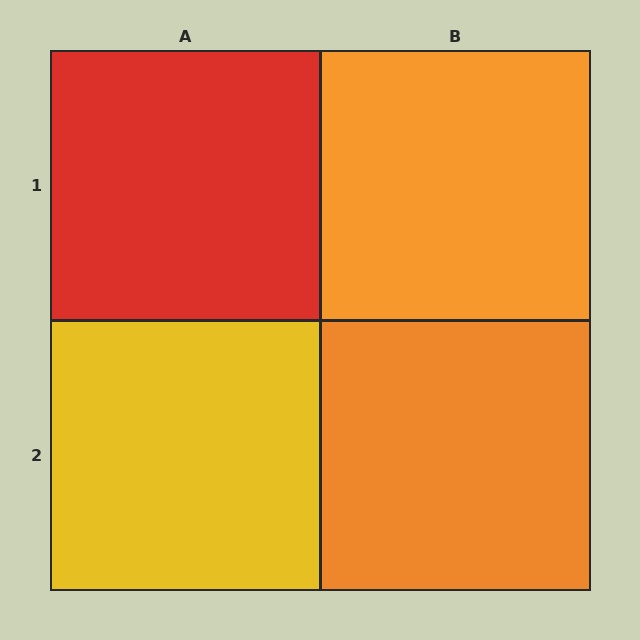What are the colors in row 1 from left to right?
Red, orange.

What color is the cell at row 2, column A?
Yellow.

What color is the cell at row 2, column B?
Orange.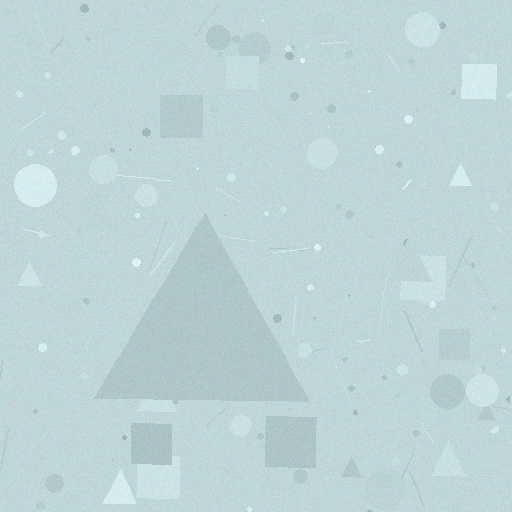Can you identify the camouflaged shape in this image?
The camouflaged shape is a triangle.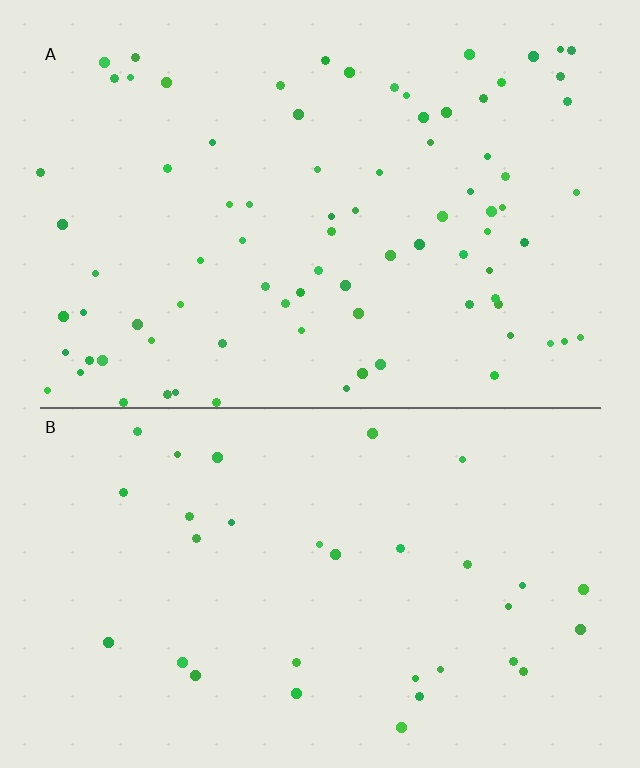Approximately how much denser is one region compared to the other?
Approximately 2.5× — region A over region B.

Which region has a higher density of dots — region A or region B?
A (the top).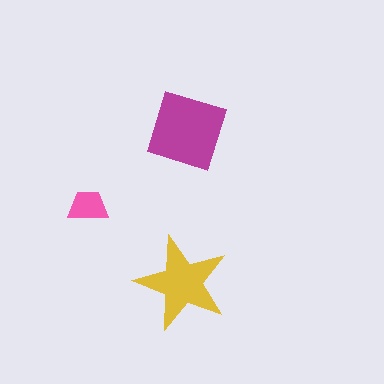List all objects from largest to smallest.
The magenta diamond, the yellow star, the pink trapezoid.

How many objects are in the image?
There are 3 objects in the image.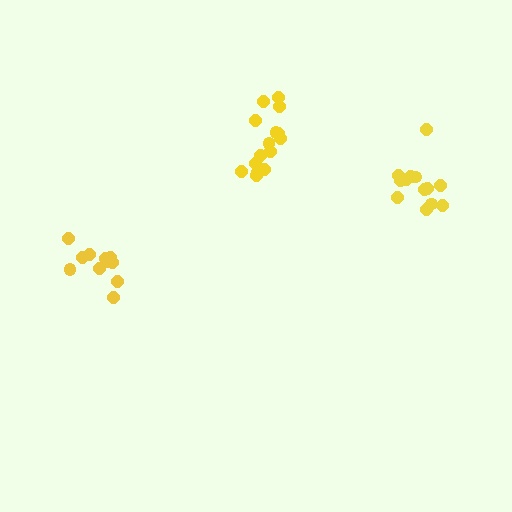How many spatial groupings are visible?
There are 3 spatial groupings.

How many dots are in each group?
Group 1: 13 dots, Group 2: 11 dots, Group 3: 15 dots (39 total).